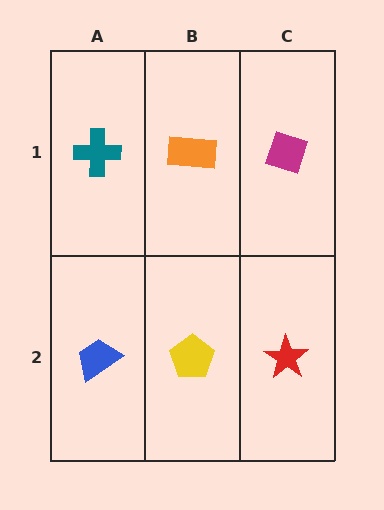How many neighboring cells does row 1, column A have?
2.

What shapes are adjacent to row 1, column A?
A blue trapezoid (row 2, column A), an orange rectangle (row 1, column B).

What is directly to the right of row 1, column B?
A magenta diamond.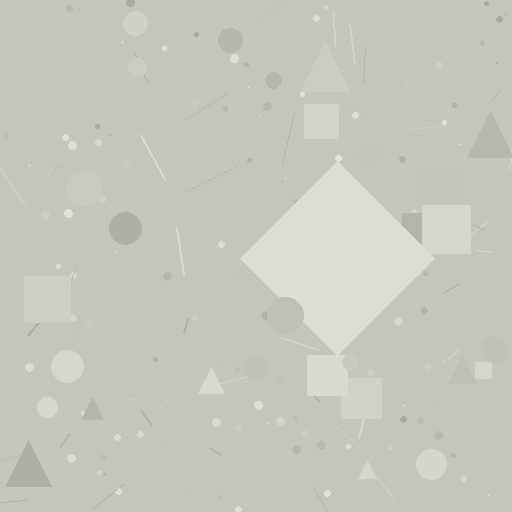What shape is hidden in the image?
A diamond is hidden in the image.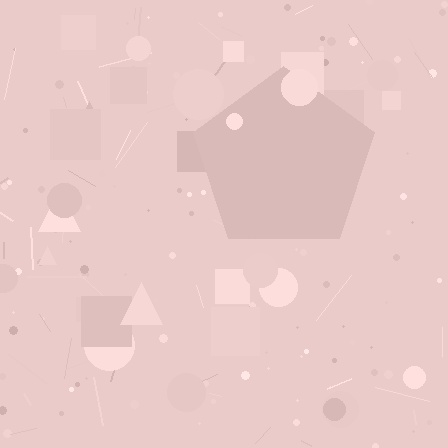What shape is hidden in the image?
A pentagon is hidden in the image.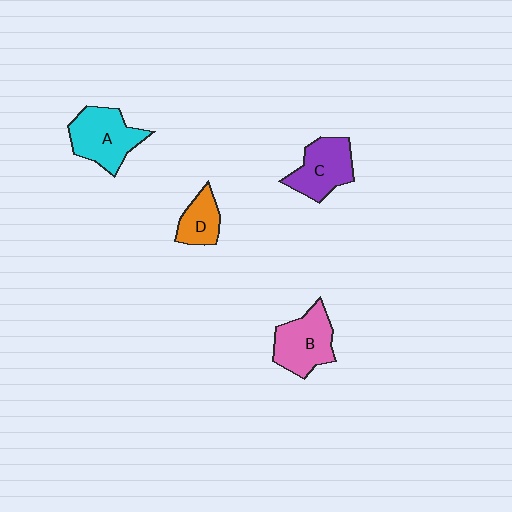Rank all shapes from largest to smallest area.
From largest to smallest: A (cyan), B (pink), C (purple), D (orange).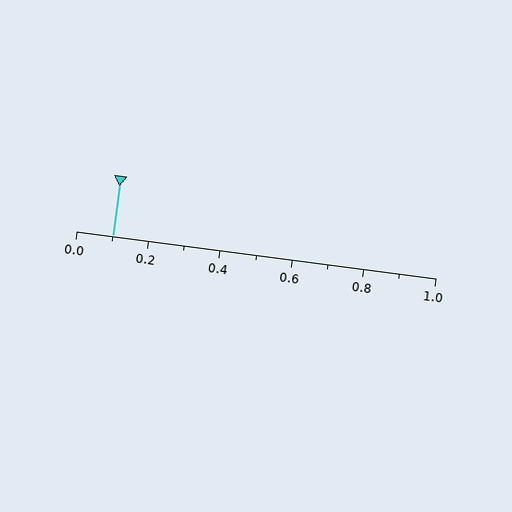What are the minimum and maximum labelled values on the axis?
The axis runs from 0.0 to 1.0.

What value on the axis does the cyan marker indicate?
The marker indicates approximately 0.1.